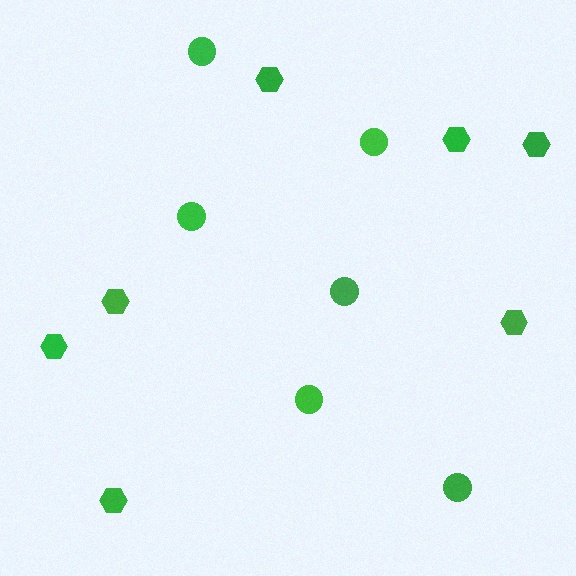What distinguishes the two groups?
There are 2 groups: one group of circles (6) and one group of hexagons (7).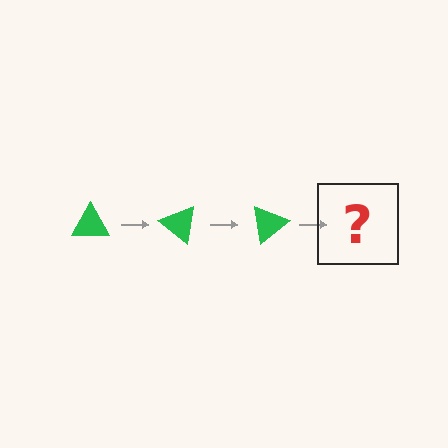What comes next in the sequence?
The next element should be a green triangle rotated 120 degrees.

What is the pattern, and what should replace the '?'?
The pattern is that the triangle rotates 40 degrees each step. The '?' should be a green triangle rotated 120 degrees.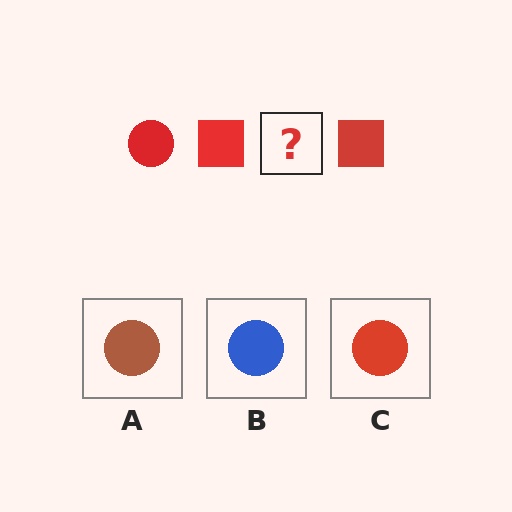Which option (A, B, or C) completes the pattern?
C.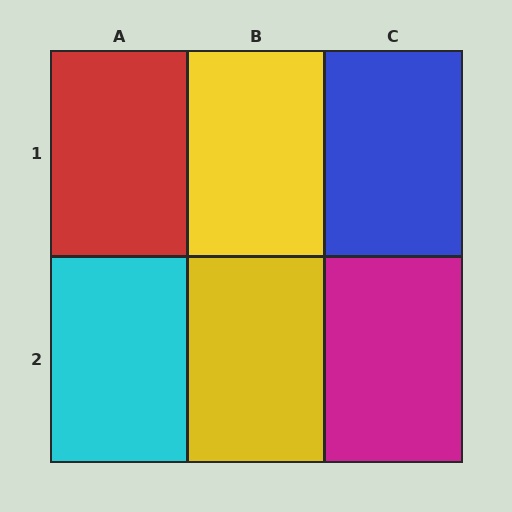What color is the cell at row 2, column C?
Magenta.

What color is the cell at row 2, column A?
Cyan.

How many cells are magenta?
1 cell is magenta.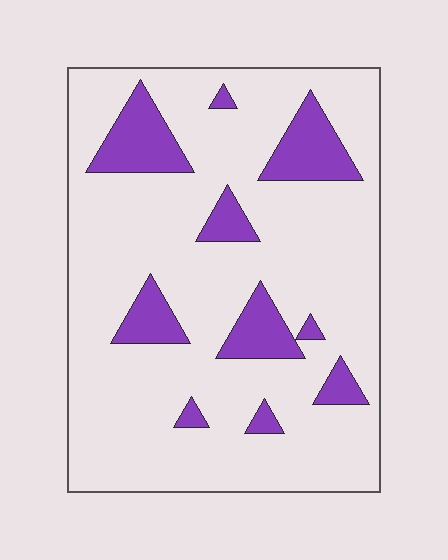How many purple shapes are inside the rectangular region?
10.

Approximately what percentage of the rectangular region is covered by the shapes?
Approximately 15%.